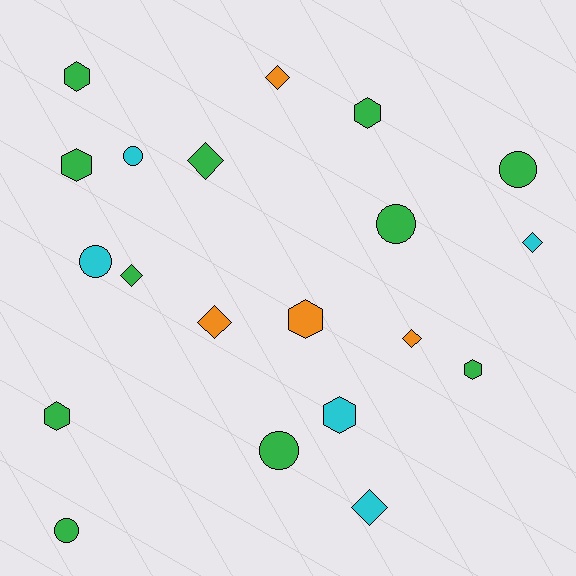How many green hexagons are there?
There are 5 green hexagons.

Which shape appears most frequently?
Diamond, with 7 objects.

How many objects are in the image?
There are 20 objects.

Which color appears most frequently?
Green, with 11 objects.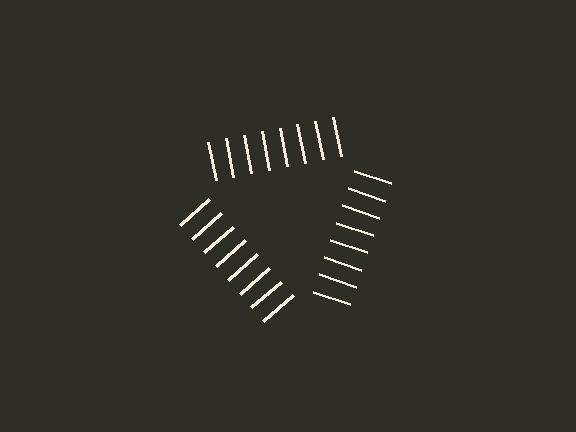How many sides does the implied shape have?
3 sides — the line-ends trace a triangle.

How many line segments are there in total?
24 — 8 along each of the 3 edges.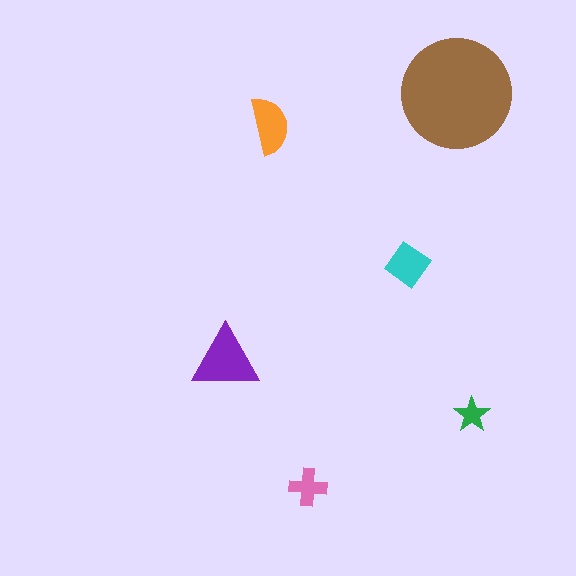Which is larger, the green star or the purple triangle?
The purple triangle.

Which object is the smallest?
The green star.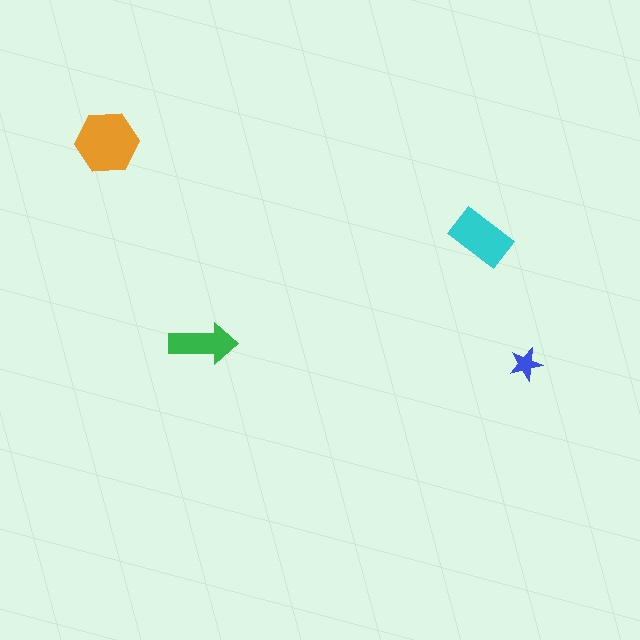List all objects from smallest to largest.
The blue star, the green arrow, the cyan rectangle, the orange hexagon.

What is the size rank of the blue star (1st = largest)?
4th.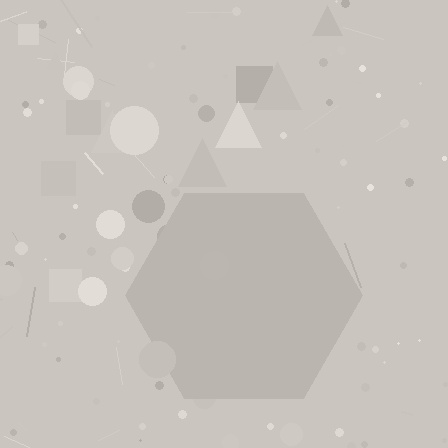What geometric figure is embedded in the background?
A hexagon is embedded in the background.